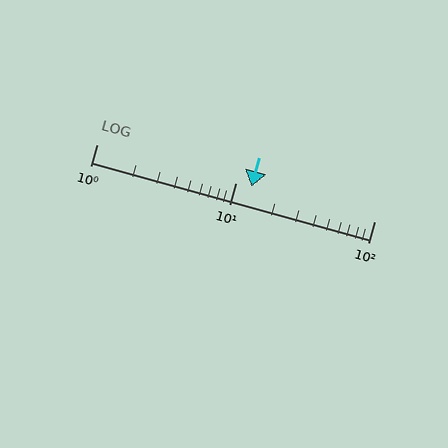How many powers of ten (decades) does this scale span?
The scale spans 2 decades, from 1 to 100.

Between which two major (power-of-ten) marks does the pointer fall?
The pointer is between 10 and 100.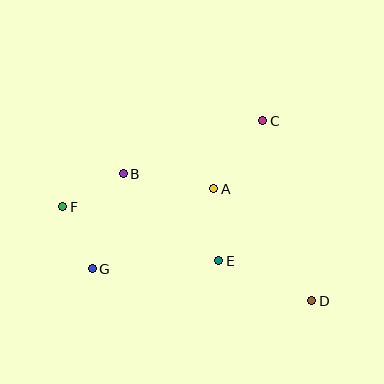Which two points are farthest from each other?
Points D and F are farthest from each other.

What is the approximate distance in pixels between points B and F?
The distance between B and F is approximately 69 pixels.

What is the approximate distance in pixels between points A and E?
The distance between A and E is approximately 72 pixels.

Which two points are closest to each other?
Points F and G are closest to each other.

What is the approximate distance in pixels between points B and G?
The distance between B and G is approximately 100 pixels.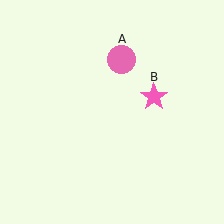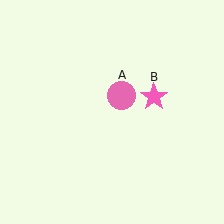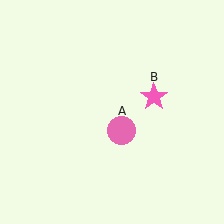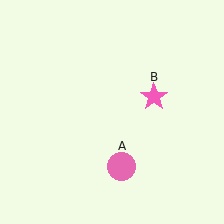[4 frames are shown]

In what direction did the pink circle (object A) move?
The pink circle (object A) moved down.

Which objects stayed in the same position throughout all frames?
Pink star (object B) remained stationary.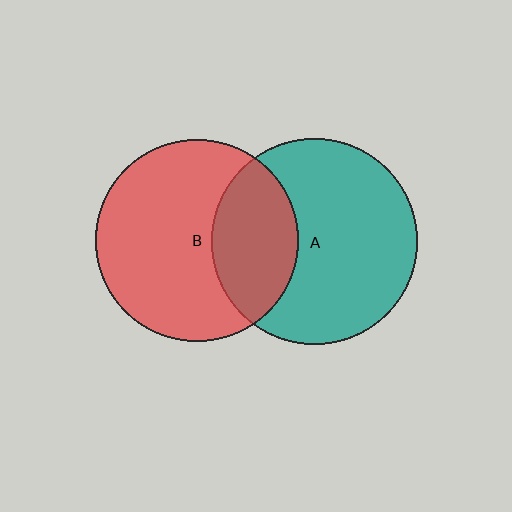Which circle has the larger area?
Circle A (teal).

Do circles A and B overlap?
Yes.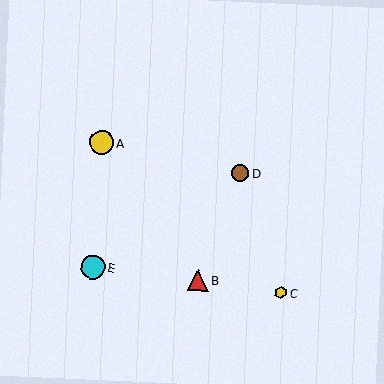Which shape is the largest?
The yellow circle (labeled A) is the largest.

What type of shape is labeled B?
Shape B is a red triangle.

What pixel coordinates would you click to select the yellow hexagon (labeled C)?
Click at (281, 293) to select the yellow hexagon C.